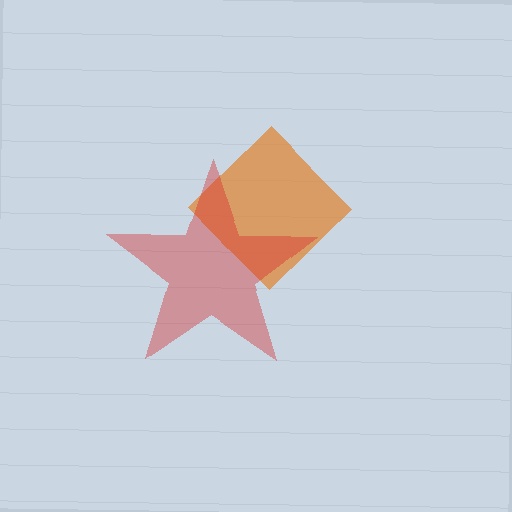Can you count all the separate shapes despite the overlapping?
Yes, there are 2 separate shapes.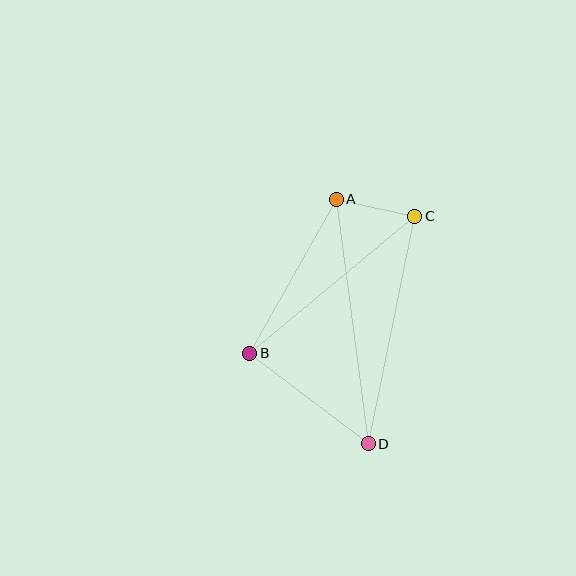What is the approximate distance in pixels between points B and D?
The distance between B and D is approximately 149 pixels.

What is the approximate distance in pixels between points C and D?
The distance between C and D is approximately 232 pixels.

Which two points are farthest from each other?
Points A and D are farthest from each other.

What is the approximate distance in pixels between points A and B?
The distance between A and B is approximately 176 pixels.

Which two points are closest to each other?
Points A and C are closest to each other.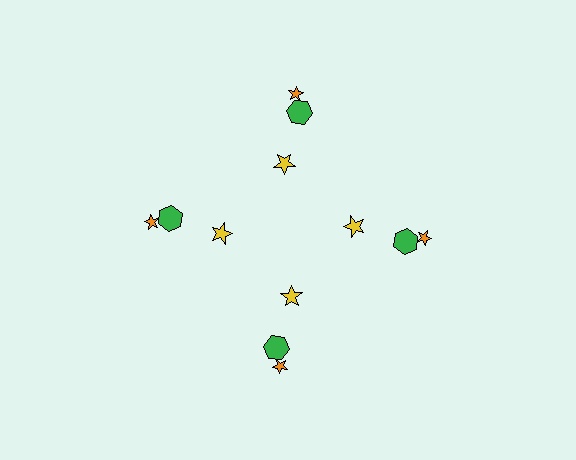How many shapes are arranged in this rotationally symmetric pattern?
There are 12 shapes, arranged in 4 groups of 3.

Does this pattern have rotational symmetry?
Yes, this pattern has 4-fold rotational symmetry. It looks the same after rotating 90 degrees around the center.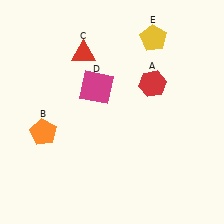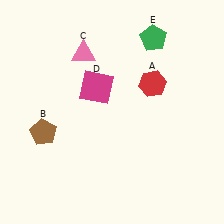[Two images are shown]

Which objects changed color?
B changed from orange to brown. C changed from red to pink. E changed from yellow to green.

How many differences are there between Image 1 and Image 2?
There are 3 differences between the two images.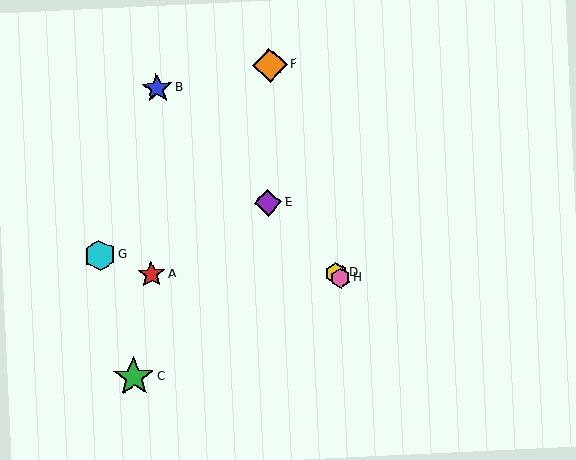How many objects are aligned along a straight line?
4 objects (B, D, E, H) are aligned along a straight line.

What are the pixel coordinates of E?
Object E is at (268, 203).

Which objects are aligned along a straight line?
Objects B, D, E, H are aligned along a straight line.